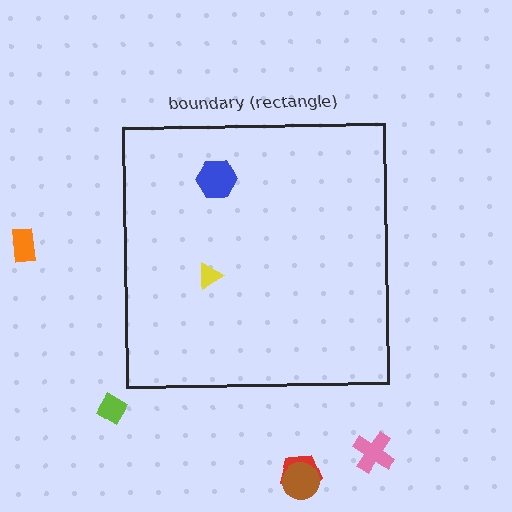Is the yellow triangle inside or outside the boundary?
Inside.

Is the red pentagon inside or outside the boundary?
Outside.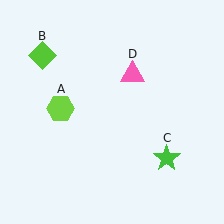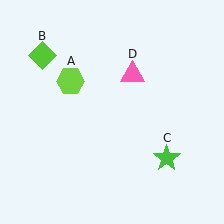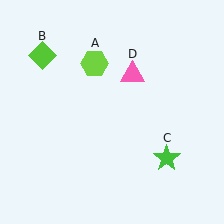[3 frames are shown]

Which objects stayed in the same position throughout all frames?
Lime diamond (object B) and green star (object C) and pink triangle (object D) remained stationary.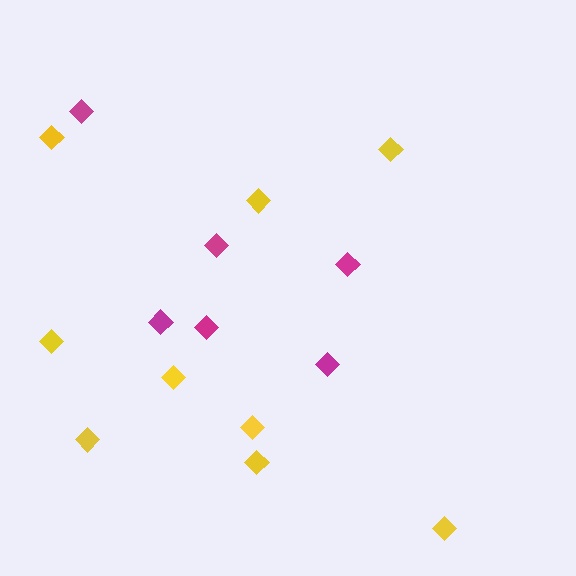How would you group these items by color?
There are 2 groups: one group of yellow diamonds (9) and one group of magenta diamonds (6).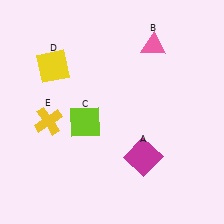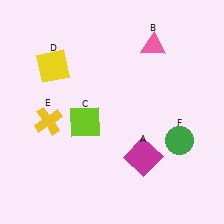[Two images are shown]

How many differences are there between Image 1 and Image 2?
There is 1 difference between the two images.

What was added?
A green circle (F) was added in Image 2.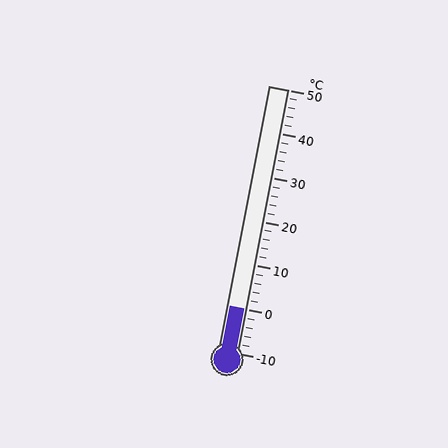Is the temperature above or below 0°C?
The temperature is at 0°C.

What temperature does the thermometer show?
The thermometer shows approximately 0°C.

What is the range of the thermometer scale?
The thermometer scale ranges from -10°C to 50°C.